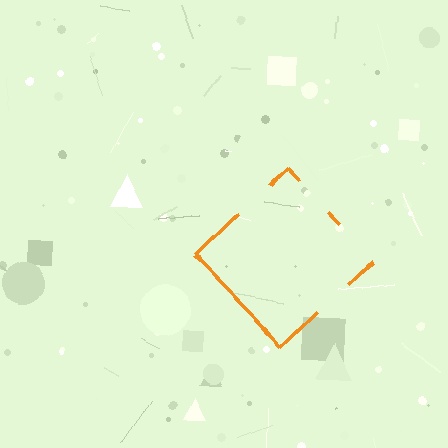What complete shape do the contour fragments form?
The contour fragments form a diamond.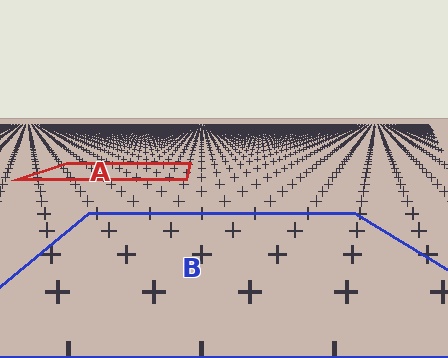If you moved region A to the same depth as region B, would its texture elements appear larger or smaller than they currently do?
They would appear larger. At a closer depth, the same texture elements are projected at a bigger on-screen size.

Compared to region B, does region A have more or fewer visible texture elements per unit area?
Region A has more texture elements per unit area — they are packed more densely because it is farther away.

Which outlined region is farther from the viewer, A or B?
Region A is farther from the viewer — the texture elements inside it appear smaller and more densely packed.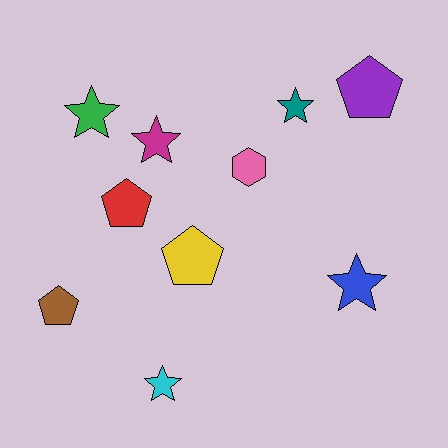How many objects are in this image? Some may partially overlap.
There are 10 objects.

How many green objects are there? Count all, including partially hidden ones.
There is 1 green object.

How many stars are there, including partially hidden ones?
There are 5 stars.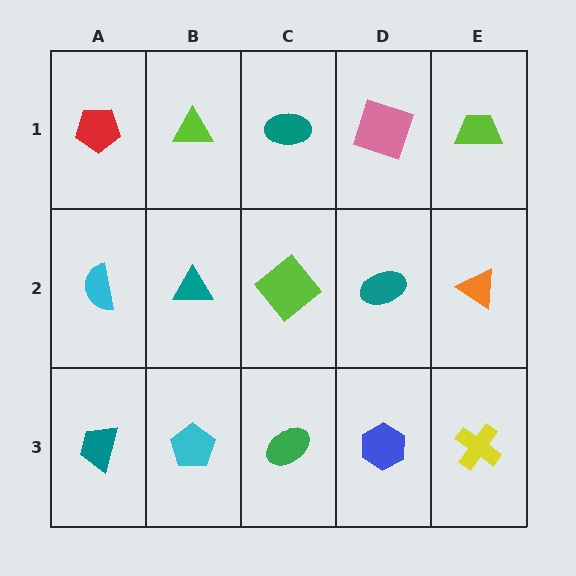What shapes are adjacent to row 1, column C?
A lime diamond (row 2, column C), a lime triangle (row 1, column B), a pink square (row 1, column D).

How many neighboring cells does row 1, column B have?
3.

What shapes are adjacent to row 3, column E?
An orange triangle (row 2, column E), a blue hexagon (row 3, column D).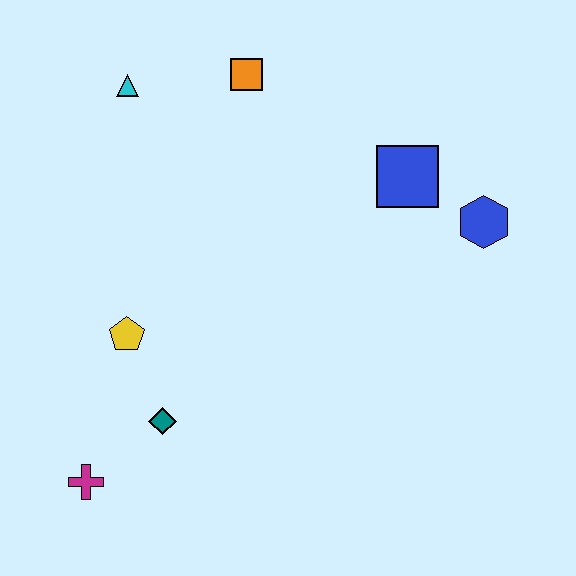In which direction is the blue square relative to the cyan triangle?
The blue square is to the right of the cyan triangle.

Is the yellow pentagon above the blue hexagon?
No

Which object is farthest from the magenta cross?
The blue hexagon is farthest from the magenta cross.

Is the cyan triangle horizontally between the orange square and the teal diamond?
No